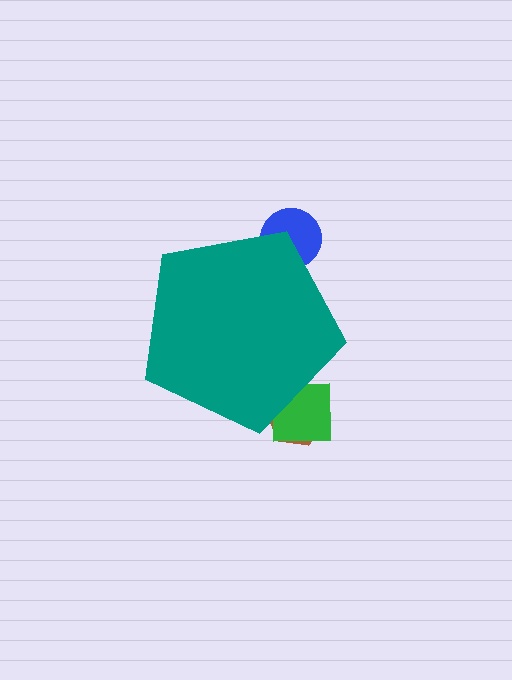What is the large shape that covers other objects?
A teal pentagon.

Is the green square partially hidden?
Yes, the green square is partially hidden behind the teal pentagon.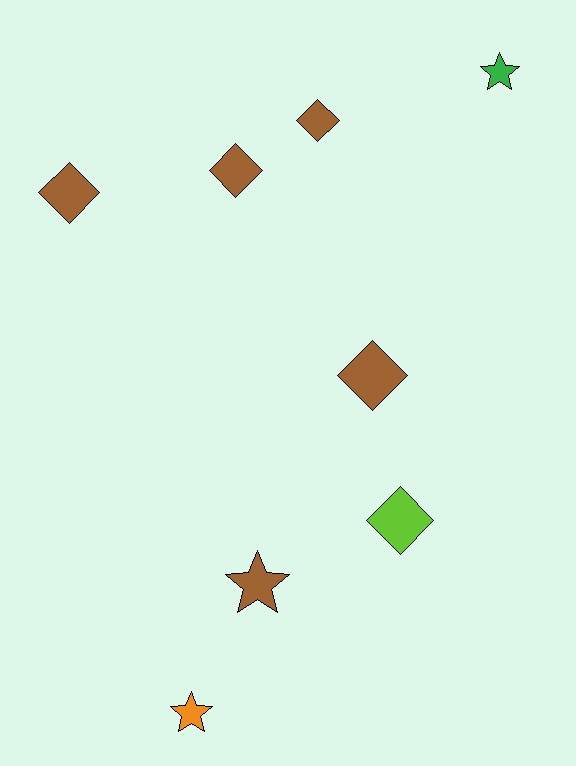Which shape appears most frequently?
Diamond, with 5 objects.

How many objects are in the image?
There are 8 objects.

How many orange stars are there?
There is 1 orange star.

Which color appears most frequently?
Brown, with 5 objects.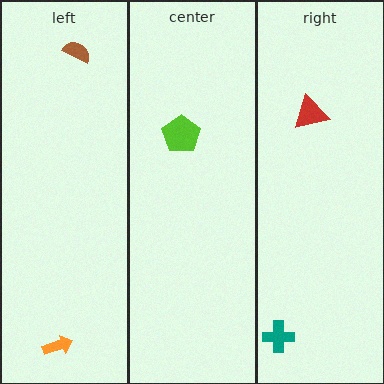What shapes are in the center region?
The lime pentagon.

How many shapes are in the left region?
2.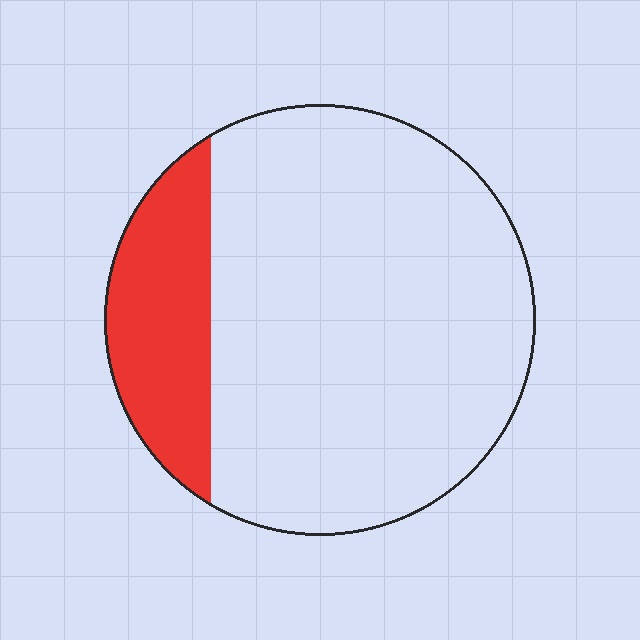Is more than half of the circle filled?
No.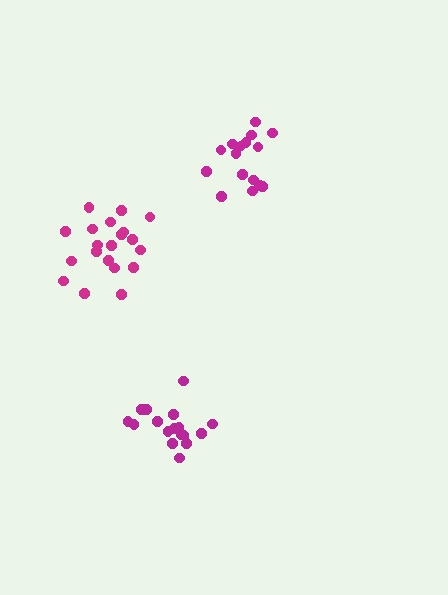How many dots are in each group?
Group 1: 17 dots, Group 2: 16 dots, Group 3: 20 dots (53 total).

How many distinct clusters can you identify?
There are 3 distinct clusters.